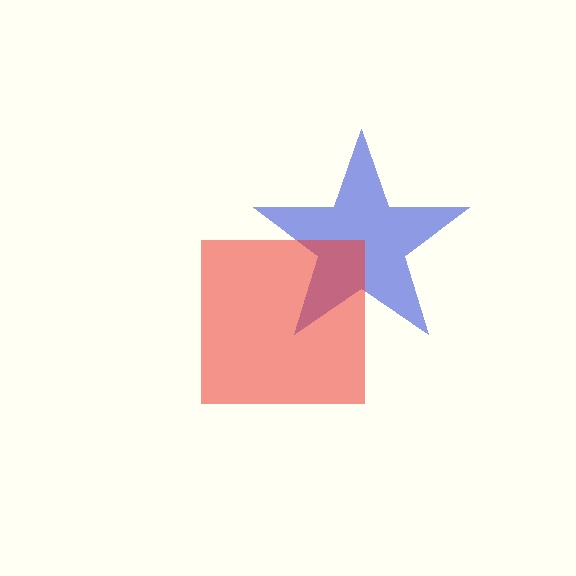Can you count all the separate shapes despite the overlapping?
Yes, there are 2 separate shapes.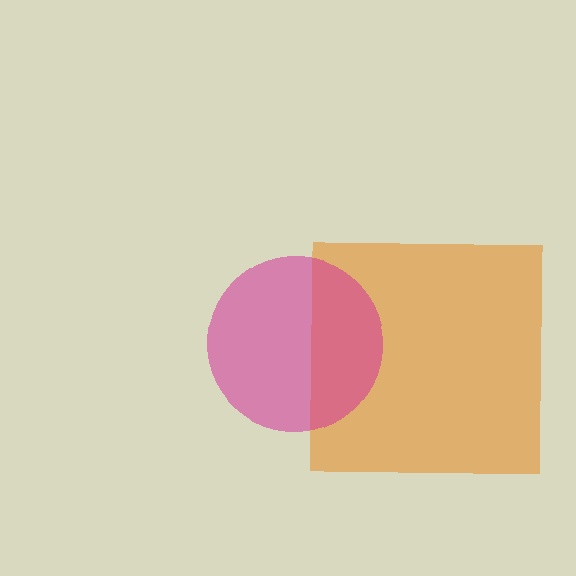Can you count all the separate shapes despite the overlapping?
Yes, there are 2 separate shapes.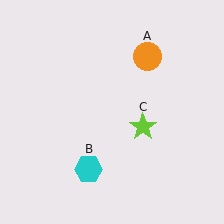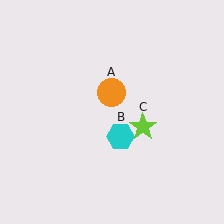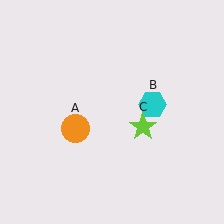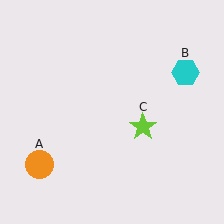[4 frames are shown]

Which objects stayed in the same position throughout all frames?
Lime star (object C) remained stationary.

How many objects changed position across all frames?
2 objects changed position: orange circle (object A), cyan hexagon (object B).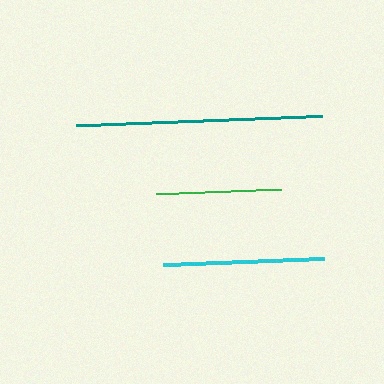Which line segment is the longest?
The teal line is the longest at approximately 246 pixels.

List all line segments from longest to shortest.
From longest to shortest: teal, cyan, green.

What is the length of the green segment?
The green segment is approximately 125 pixels long.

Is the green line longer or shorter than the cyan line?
The cyan line is longer than the green line.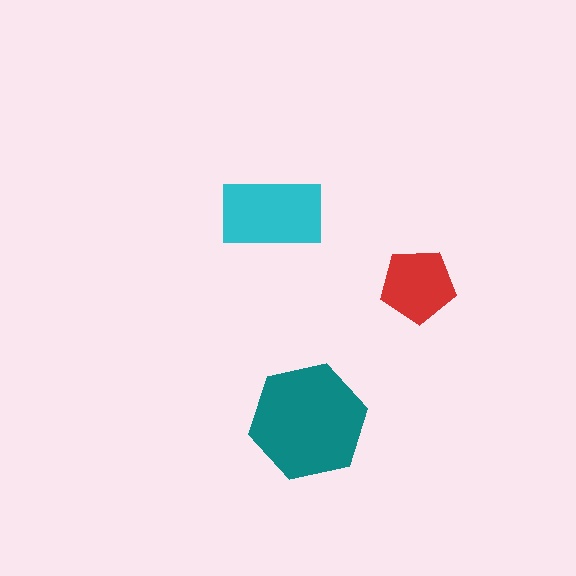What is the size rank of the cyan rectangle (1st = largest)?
2nd.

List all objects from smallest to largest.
The red pentagon, the cyan rectangle, the teal hexagon.